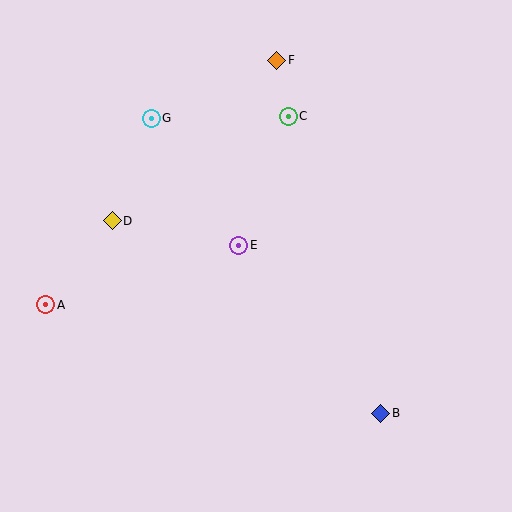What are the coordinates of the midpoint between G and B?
The midpoint between G and B is at (266, 266).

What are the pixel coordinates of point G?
Point G is at (151, 118).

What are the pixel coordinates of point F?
Point F is at (277, 60).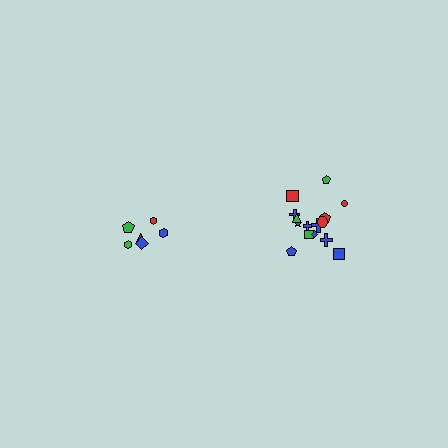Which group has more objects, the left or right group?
The right group.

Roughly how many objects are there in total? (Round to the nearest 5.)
Roughly 20 objects in total.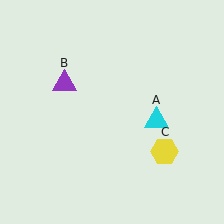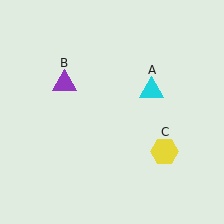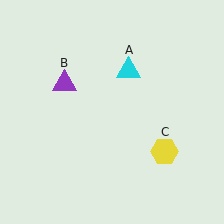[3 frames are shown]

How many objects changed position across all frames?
1 object changed position: cyan triangle (object A).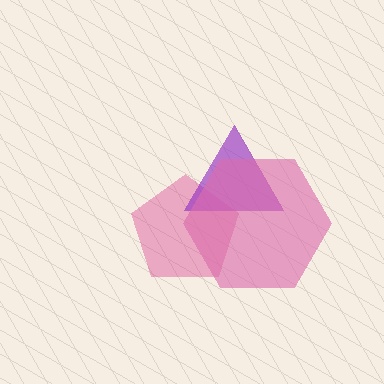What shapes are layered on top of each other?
The layered shapes are: a magenta pentagon, a purple triangle, a pink hexagon.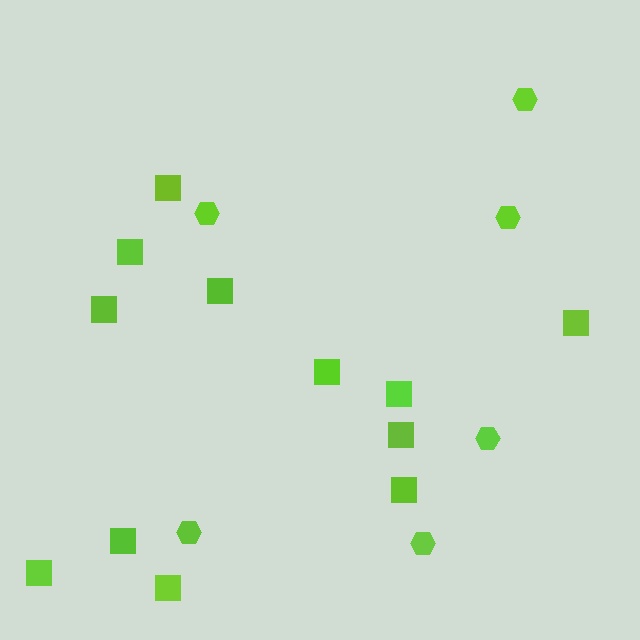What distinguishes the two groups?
There are 2 groups: one group of squares (12) and one group of hexagons (6).